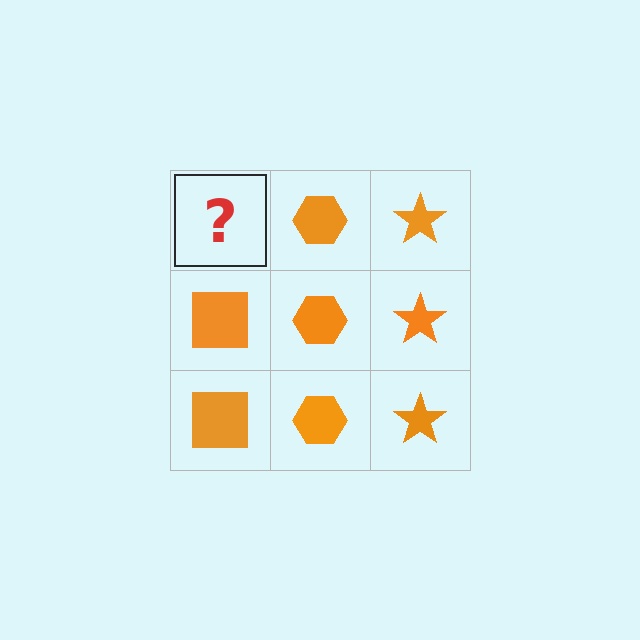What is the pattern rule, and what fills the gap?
The rule is that each column has a consistent shape. The gap should be filled with an orange square.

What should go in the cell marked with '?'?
The missing cell should contain an orange square.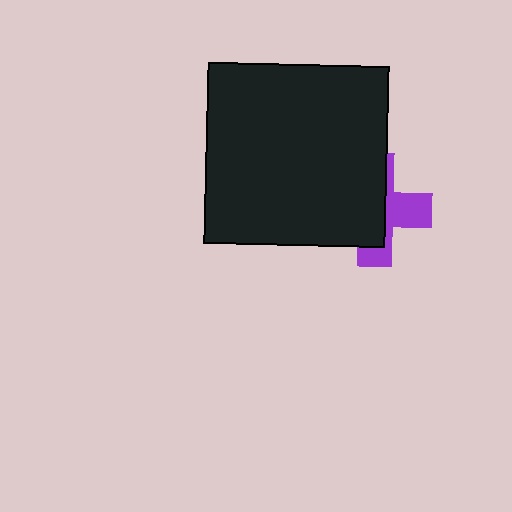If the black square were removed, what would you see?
You would see the complete purple cross.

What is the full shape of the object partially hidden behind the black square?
The partially hidden object is a purple cross.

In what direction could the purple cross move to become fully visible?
The purple cross could move right. That would shift it out from behind the black square entirely.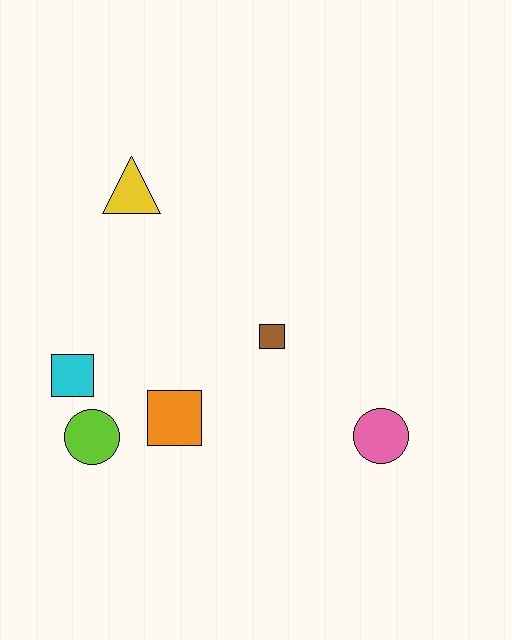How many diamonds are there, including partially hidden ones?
There are no diamonds.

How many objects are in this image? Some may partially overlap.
There are 6 objects.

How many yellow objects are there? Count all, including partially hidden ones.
There is 1 yellow object.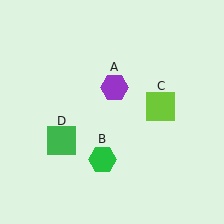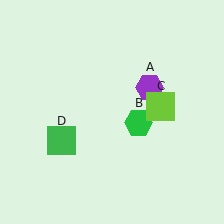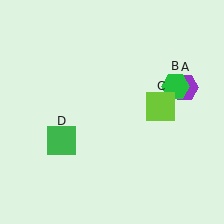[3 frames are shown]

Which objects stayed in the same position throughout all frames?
Lime square (object C) and green square (object D) remained stationary.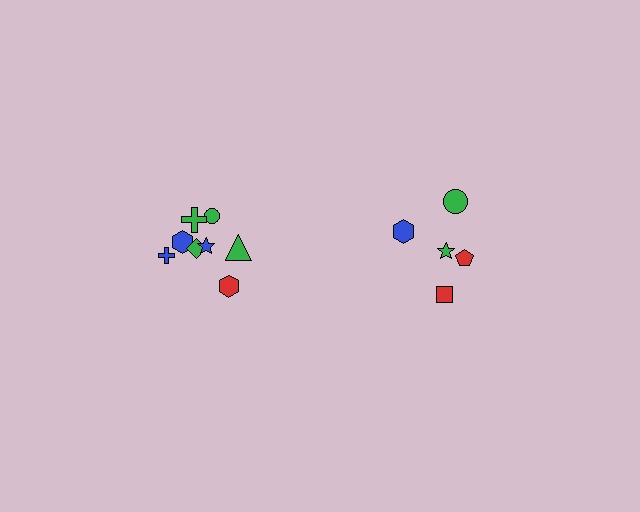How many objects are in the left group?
There are 8 objects.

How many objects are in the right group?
There are 5 objects.